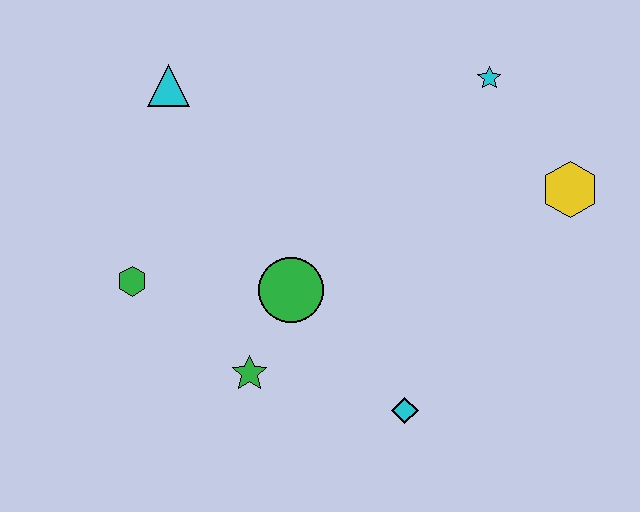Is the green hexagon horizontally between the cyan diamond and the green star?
No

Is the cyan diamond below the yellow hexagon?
Yes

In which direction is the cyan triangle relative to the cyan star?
The cyan triangle is to the left of the cyan star.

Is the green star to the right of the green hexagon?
Yes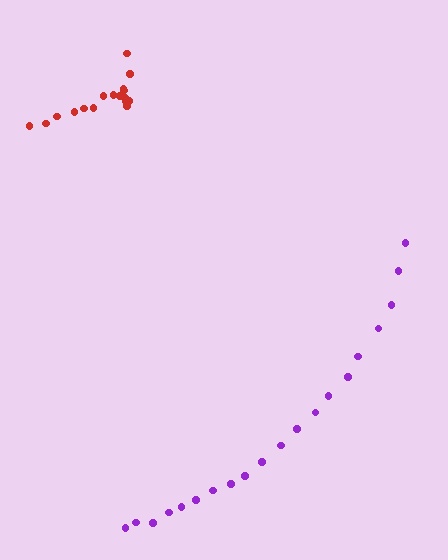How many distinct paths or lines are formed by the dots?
There are 2 distinct paths.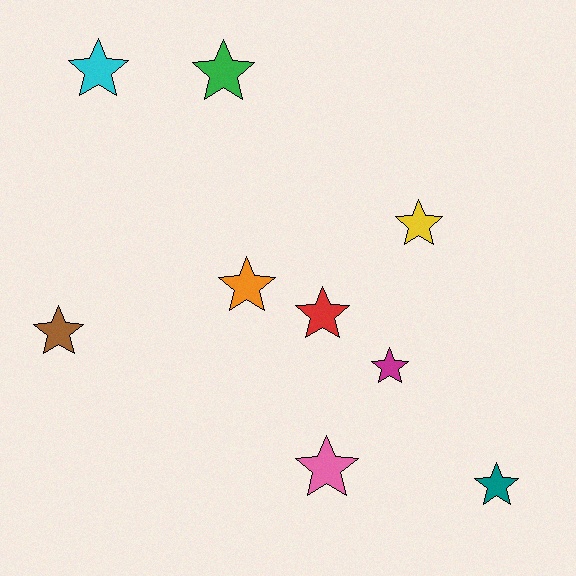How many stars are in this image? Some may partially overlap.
There are 9 stars.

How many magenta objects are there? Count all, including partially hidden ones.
There is 1 magenta object.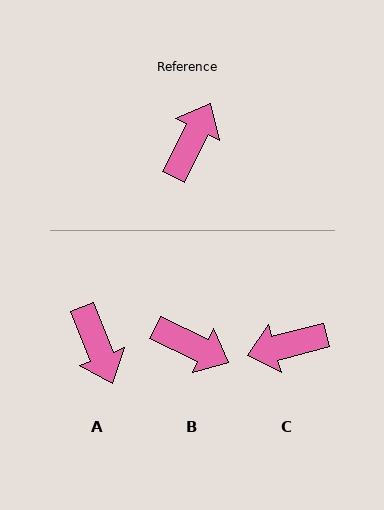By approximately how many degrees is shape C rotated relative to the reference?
Approximately 132 degrees counter-clockwise.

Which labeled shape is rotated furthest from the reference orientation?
C, about 132 degrees away.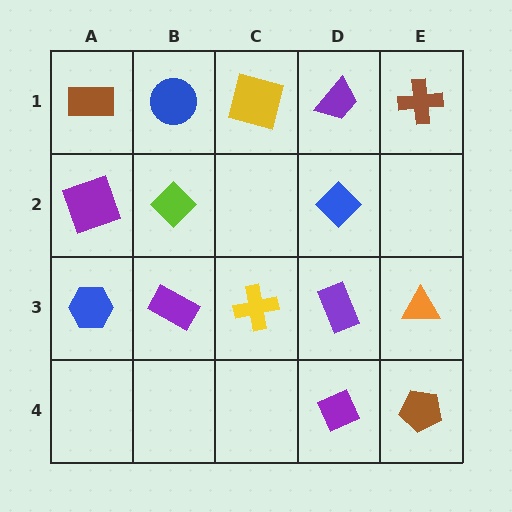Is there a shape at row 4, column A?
No, that cell is empty.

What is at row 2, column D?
A blue diamond.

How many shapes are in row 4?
2 shapes.